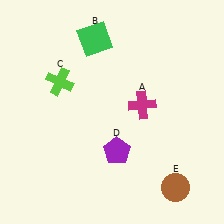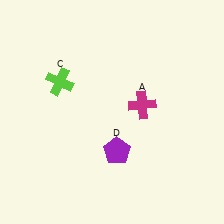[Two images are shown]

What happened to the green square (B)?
The green square (B) was removed in Image 2. It was in the top-left area of Image 1.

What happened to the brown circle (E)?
The brown circle (E) was removed in Image 2. It was in the bottom-right area of Image 1.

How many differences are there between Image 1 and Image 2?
There are 2 differences between the two images.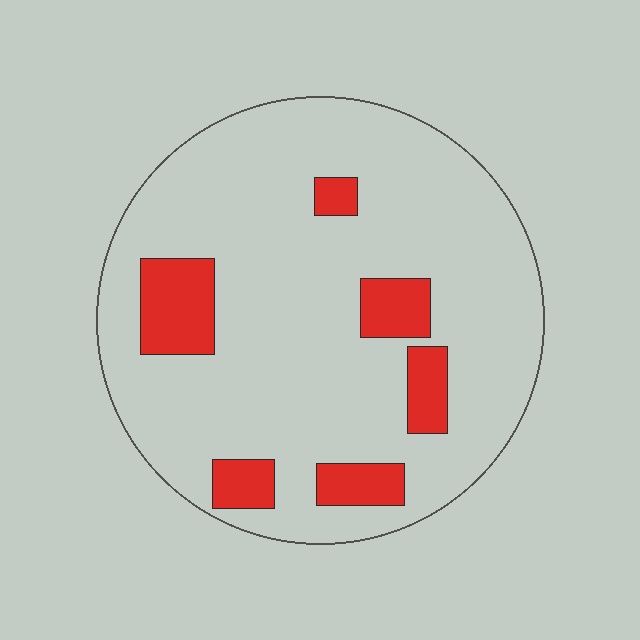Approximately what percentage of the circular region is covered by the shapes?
Approximately 15%.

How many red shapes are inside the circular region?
6.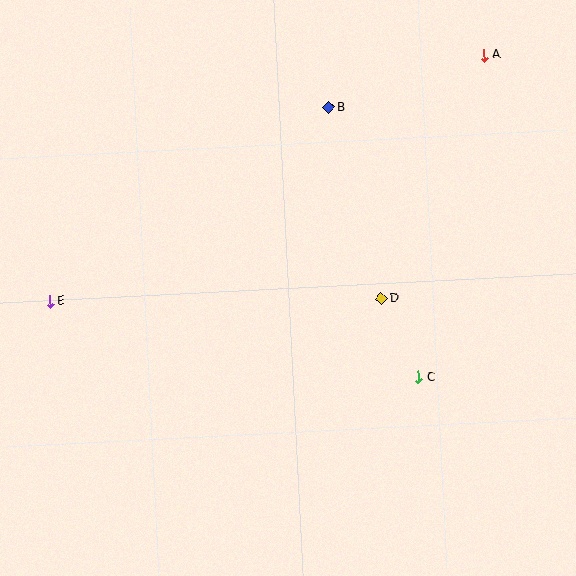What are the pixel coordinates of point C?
Point C is at (419, 377).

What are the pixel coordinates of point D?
Point D is at (382, 298).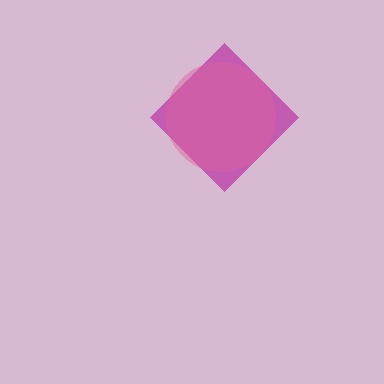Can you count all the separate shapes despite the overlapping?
Yes, there are 2 separate shapes.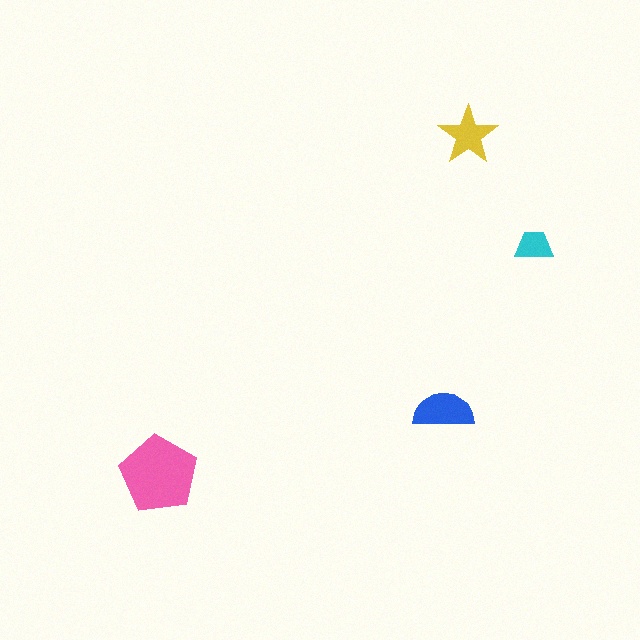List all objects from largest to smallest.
The pink pentagon, the blue semicircle, the yellow star, the cyan trapezoid.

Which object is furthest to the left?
The pink pentagon is leftmost.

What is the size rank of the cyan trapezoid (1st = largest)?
4th.